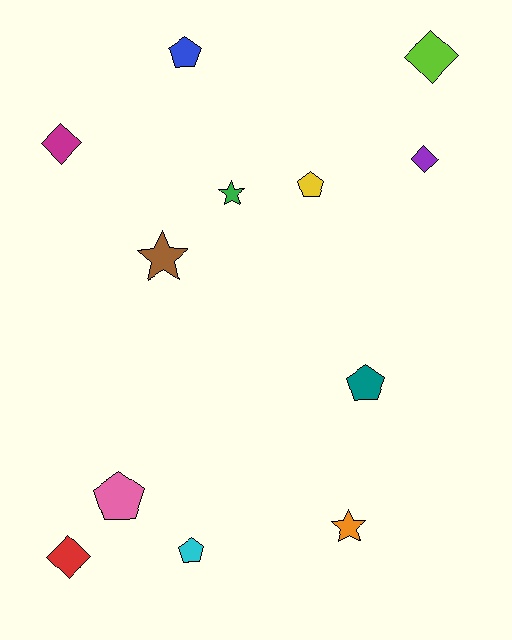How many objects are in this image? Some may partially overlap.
There are 12 objects.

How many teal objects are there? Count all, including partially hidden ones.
There is 1 teal object.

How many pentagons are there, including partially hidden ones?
There are 5 pentagons.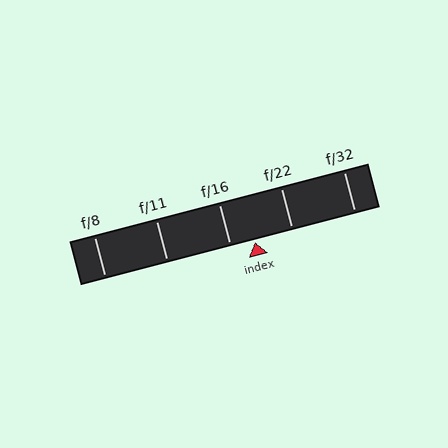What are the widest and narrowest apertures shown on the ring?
The widest aperture shown is f/8 and the narrowest is f/32.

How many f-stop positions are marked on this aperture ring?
There are 5 f-stop positions marked.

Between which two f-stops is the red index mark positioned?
The index mark is between f/16 and f/22.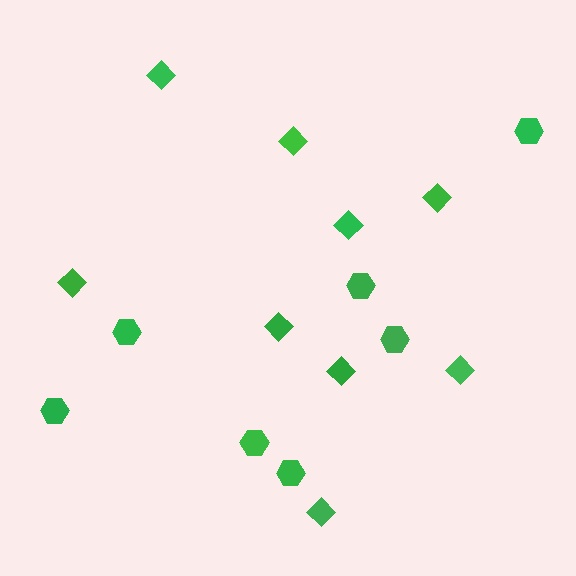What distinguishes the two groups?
There are 2 groups: one group of hexagons (7) and one group of diamonds (9).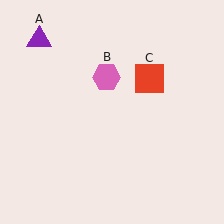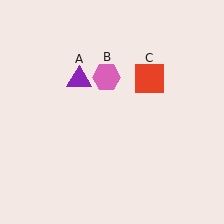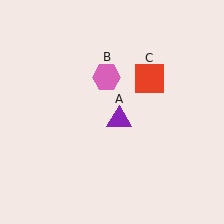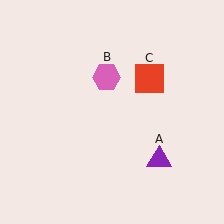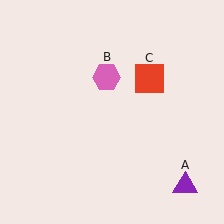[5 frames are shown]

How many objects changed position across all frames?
1 object changed position: purple triangle (object A).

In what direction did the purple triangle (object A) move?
The purple triangle (object A) moved down and to the right.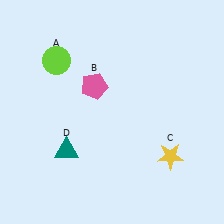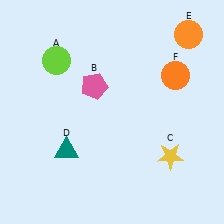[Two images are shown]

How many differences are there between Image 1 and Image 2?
There are 2 differences between the two images.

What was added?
An orange circle (E), an orange circle (F) were added in Image 2.